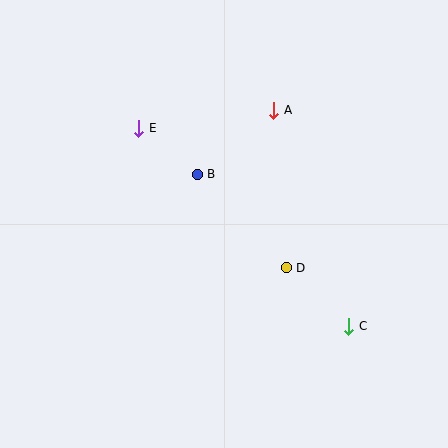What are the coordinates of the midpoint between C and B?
The midpoint between C and B is at (273, 250).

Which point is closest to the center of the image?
Point B at (197, 174) is closest to the center.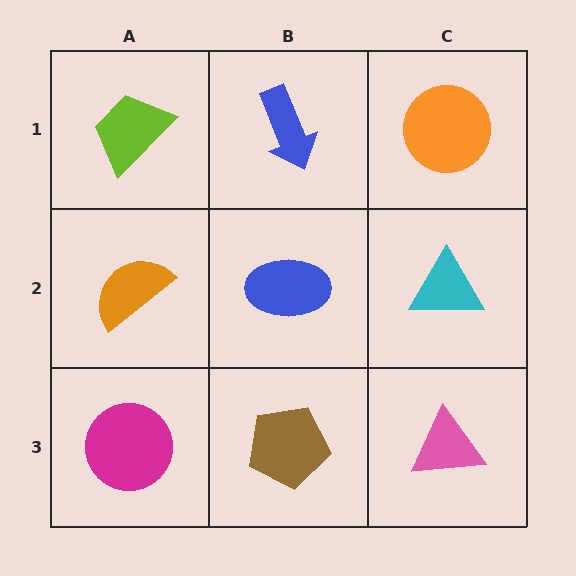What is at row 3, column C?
A pink triangle.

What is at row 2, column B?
A blue ellipse.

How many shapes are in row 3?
3 shapes.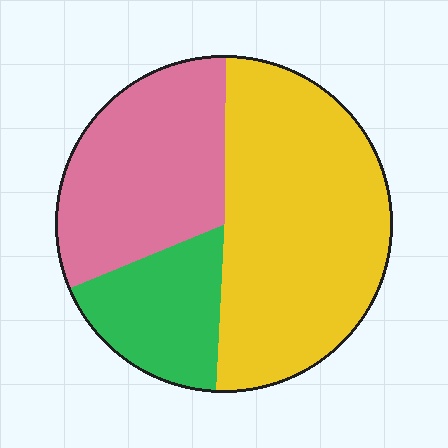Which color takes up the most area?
Yellow, at roughly 50%.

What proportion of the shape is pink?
Pink takes up between a sixth and a third of the shape.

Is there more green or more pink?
Pink.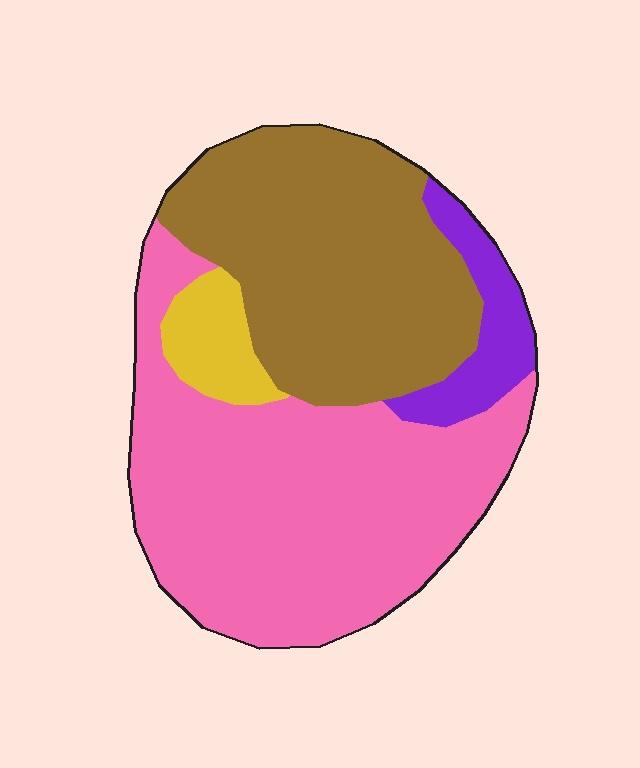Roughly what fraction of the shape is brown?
Brown takes up about three eighths (3/8) of the shape.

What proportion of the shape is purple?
Purple takes up less than a sixth of the shape.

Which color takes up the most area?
Pink, at roughly 50%.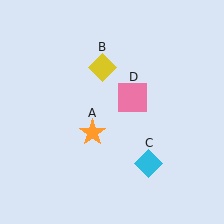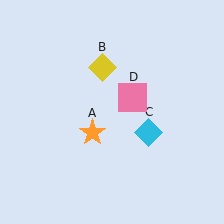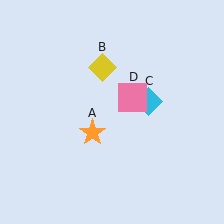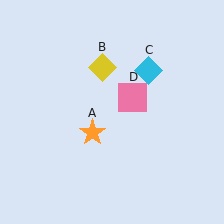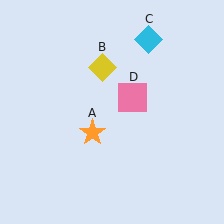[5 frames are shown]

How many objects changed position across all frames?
1 object changed position: cyan diamond (object C).